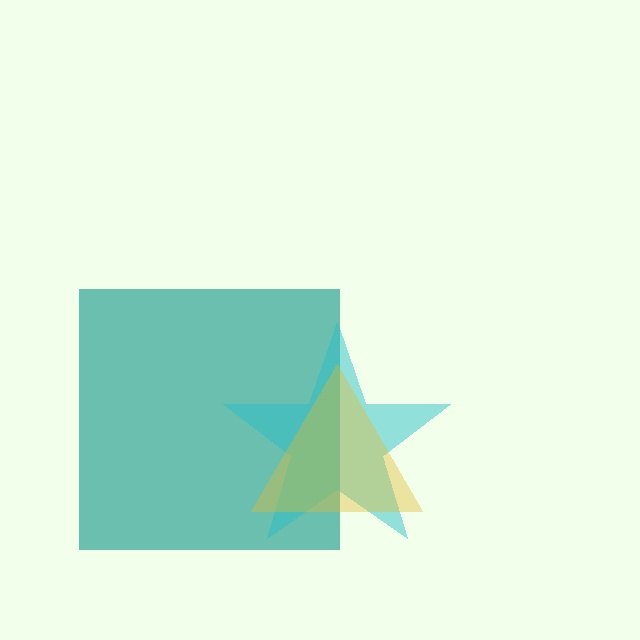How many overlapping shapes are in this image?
There are 3 overlapping shapes in the image.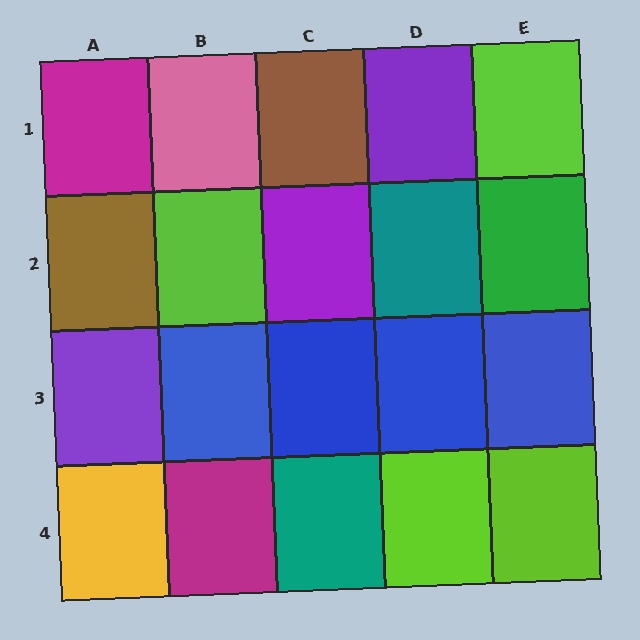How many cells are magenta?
2 cells are magenta.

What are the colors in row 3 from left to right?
Purple, blue, blue, blue, blue.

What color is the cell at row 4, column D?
Lime.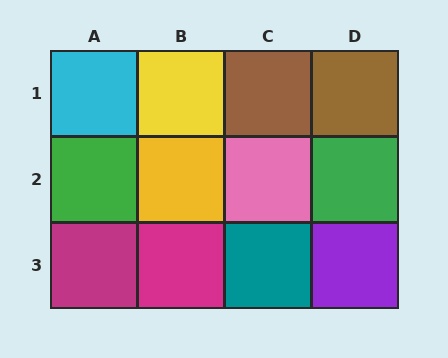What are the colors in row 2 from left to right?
Green, yellow, pink, green.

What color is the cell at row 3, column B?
Magenta.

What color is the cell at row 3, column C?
Teal.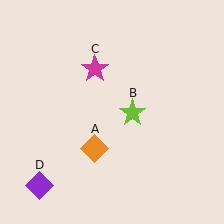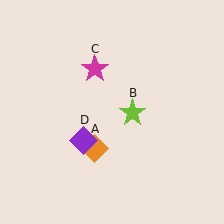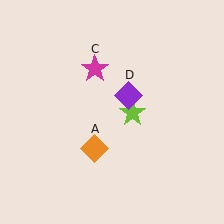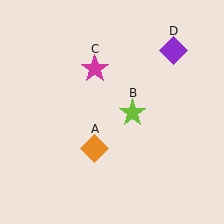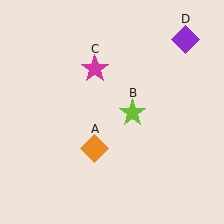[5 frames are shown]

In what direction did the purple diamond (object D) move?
The purple diamond (object D) moved up and to the right.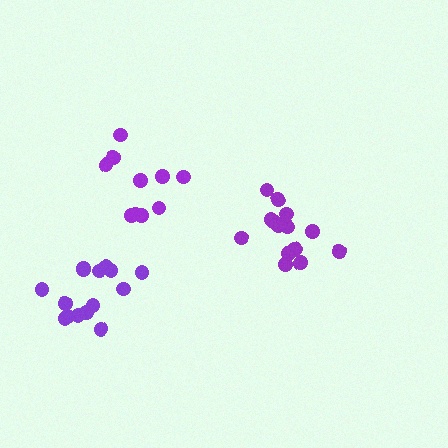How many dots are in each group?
Group 1: 10 dots, Group 2: 15 dots, Group 3: 15 dots (40 total).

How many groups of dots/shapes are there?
There are 3 groups.